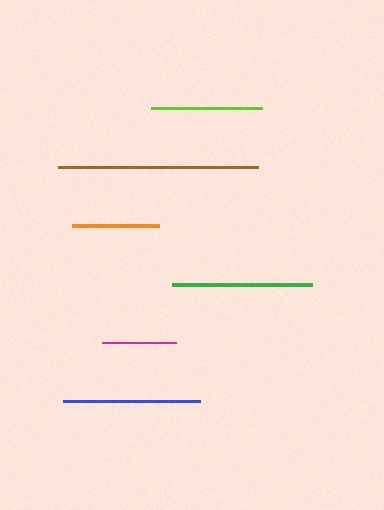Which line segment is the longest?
The brown line is the longest at approximately 200 pixels.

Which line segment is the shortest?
The magenta line is the shortest at approximately 74 pixels.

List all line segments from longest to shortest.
From longest to shortest: brown, green, blue, lime, orange, magenta.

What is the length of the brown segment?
The brown segment is approximately 200 pixels long.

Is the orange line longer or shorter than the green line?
The green line is longer than the orange line.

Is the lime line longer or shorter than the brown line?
The brown line is longer than the lime line.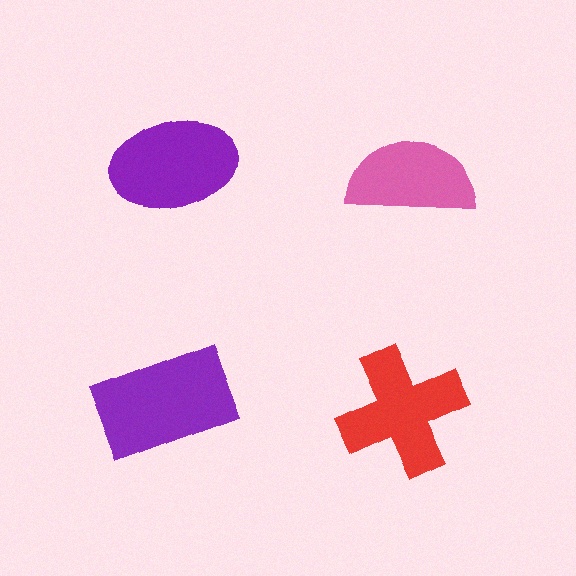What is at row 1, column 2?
A pink semicircle.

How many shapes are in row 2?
2 shapes.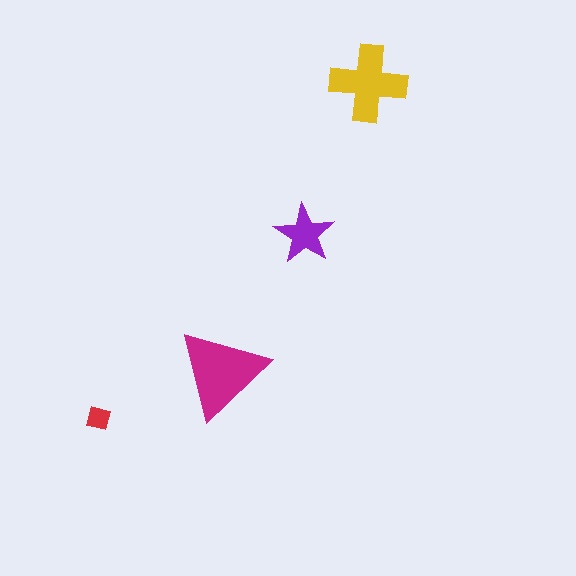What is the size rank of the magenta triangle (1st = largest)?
1st.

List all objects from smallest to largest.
The red square, the purple star, the yellow cross, the magenta triangle.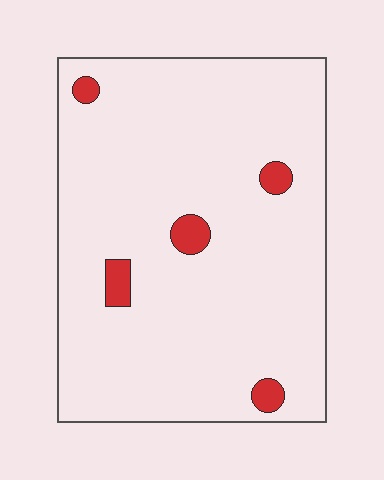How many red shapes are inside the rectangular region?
5.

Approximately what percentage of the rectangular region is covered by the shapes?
Approximately 5%.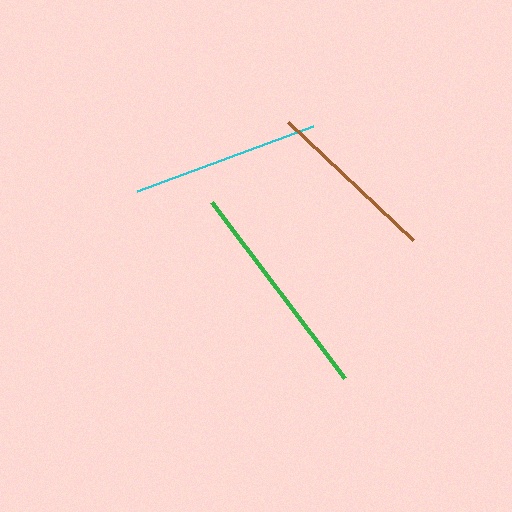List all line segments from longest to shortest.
From longest to shortest: green, cyan, brown.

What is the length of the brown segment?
The brown segment is approximately 173 pixels long.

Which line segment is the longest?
The green line is the longest at approximately 221 pixels.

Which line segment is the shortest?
The brown line is the shortest at approximately 173 pixels.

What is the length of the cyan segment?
The cyan segment is approximately 187 pixels long.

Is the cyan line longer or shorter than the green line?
The green line is longer than the cyan line.